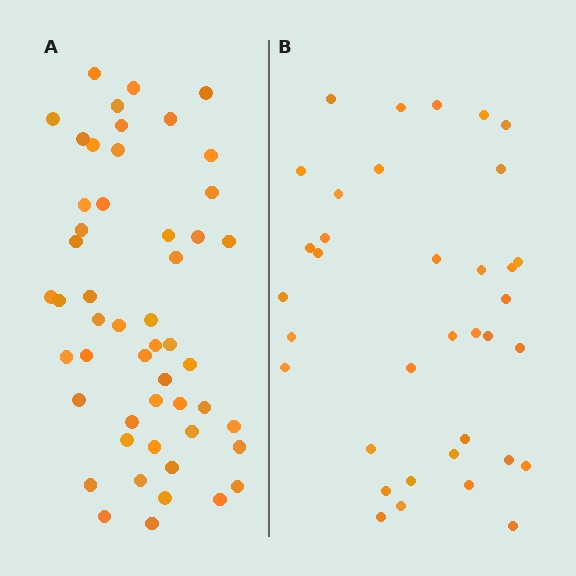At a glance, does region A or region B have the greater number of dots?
Region A (the left region) has more dots.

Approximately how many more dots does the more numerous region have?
Region A has approximately 15 more dots than region B.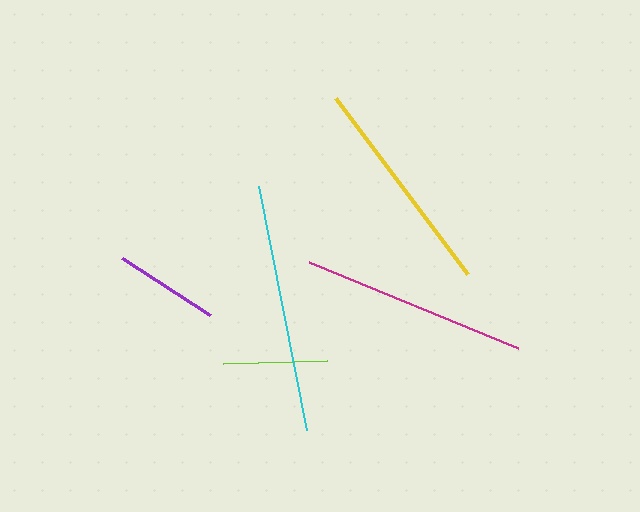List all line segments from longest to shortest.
From longest to shortest: cyan, magenta, yellow, purple, lime.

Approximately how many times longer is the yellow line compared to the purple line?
The yellow line is approximately 2.1 times the length of the purple line.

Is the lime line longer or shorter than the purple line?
The purple line is longer than the lime line.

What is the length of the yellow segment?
The yellow segment is approximately 220 pixels long.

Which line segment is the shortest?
The lime line is the shortest at approximately 104 pixels.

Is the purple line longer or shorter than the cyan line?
The cyan line is longer than the purple line.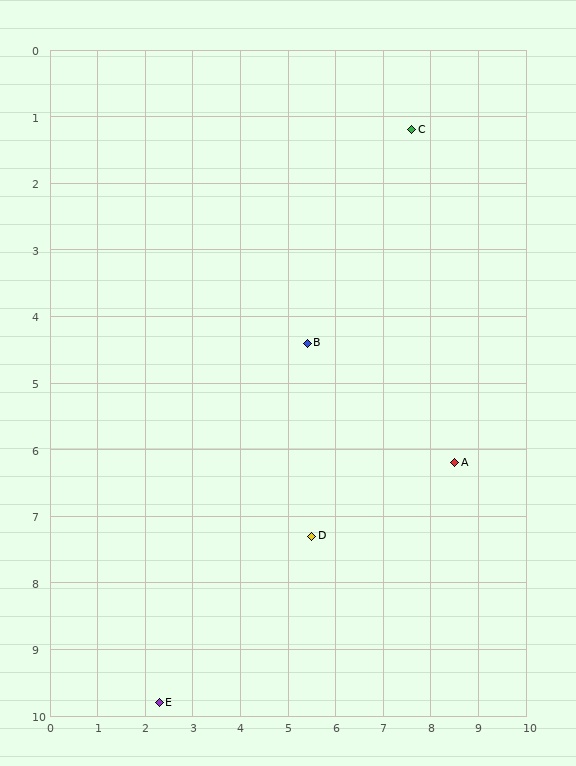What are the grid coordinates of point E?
Point E is at approximately (2.3, 9.8).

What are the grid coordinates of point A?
Point A is at approximately (8.5, 6.2).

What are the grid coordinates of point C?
Point C is at approximately (7.6, 1.2).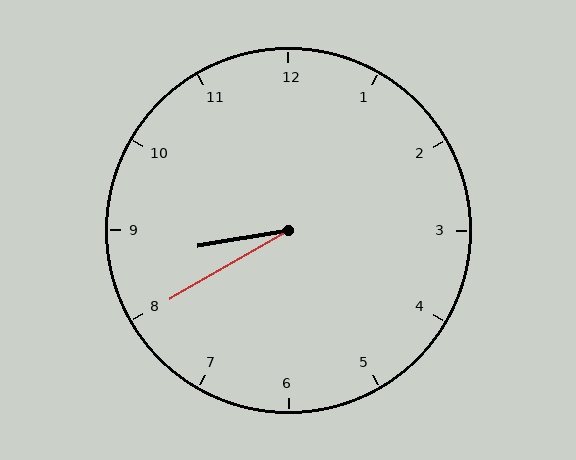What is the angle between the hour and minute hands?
Approximately 20 degrees.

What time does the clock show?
8:40.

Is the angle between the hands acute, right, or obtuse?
It is acute.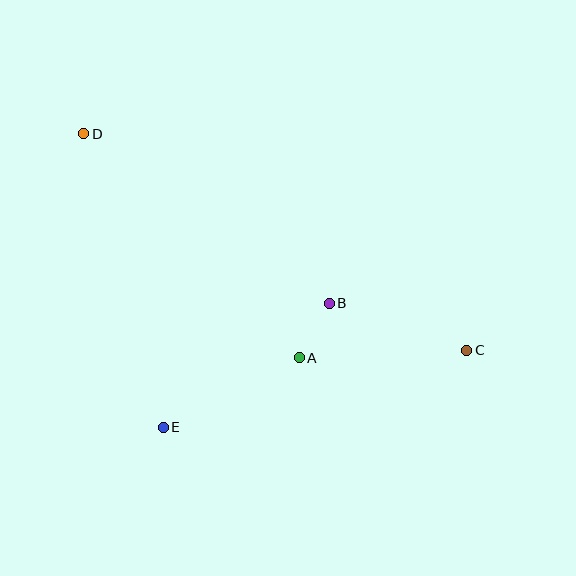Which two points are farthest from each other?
Points C and D are farthest from each other.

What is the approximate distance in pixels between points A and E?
The distance between A and E is approximately 153 pixels.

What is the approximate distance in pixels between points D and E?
The distance between D and E is approximately 304 pixels.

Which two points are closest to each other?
Points A and B are closest to each other.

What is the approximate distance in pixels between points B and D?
The distance between B and D is approximately 298 pixels.